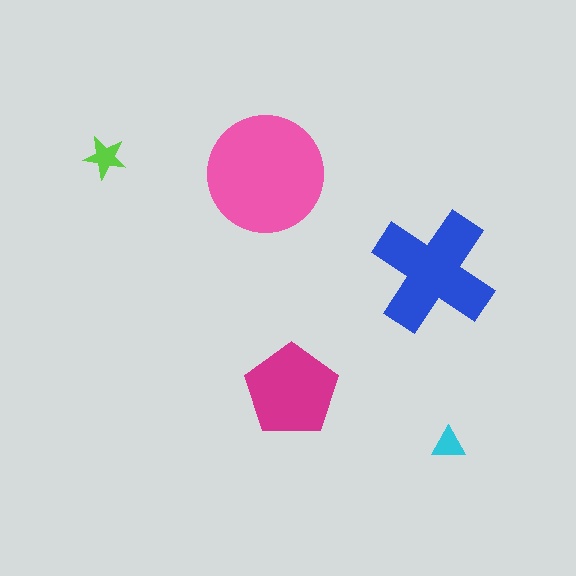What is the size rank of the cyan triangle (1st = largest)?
5th.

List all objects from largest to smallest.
The pink circle, the blue cross, the magenta pentagon, the lime star, the cyan triangle.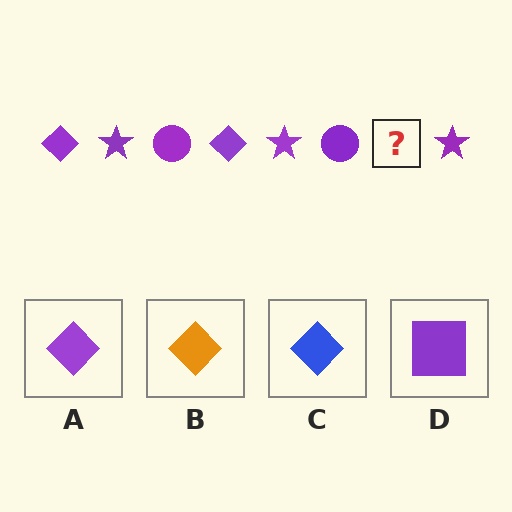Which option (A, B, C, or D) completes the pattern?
A.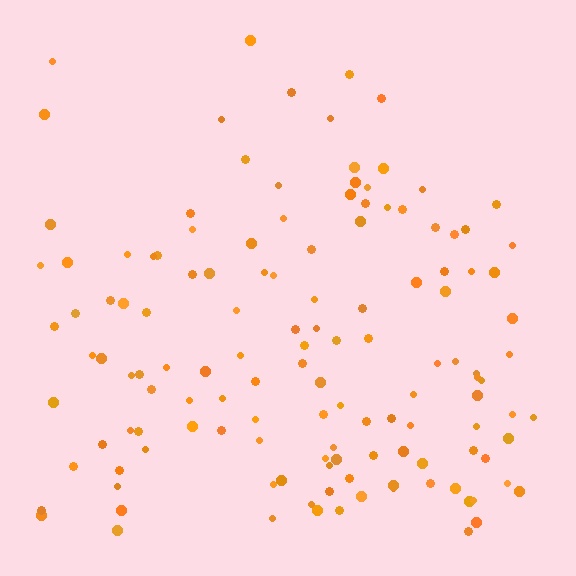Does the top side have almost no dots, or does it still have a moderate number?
Still a moderate number, just noticeably fewer than the bottom.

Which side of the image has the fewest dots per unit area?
The top.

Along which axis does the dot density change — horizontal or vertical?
Vertical.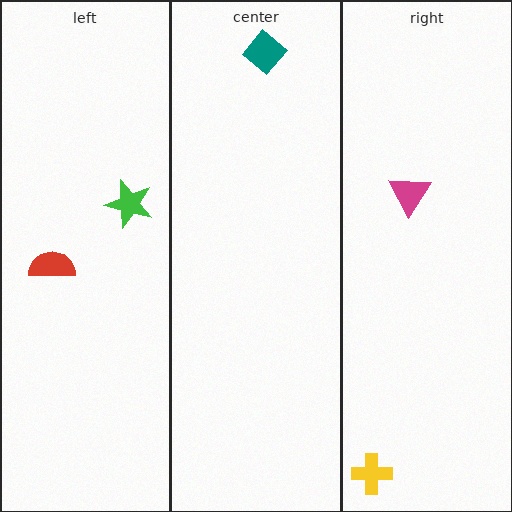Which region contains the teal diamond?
The center region.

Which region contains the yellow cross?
The right region.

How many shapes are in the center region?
1.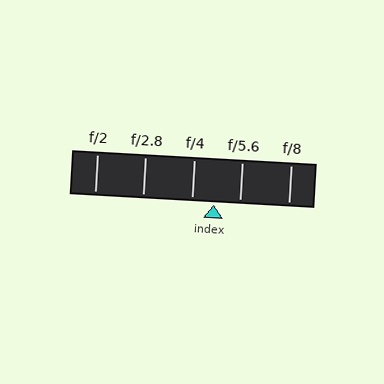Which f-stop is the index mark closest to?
The index mark is closest to f/4.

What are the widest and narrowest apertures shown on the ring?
The widest aperture shown is f/2 and the narrowest is f/8.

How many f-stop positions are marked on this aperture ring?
There are 5 f-stop positions marked.